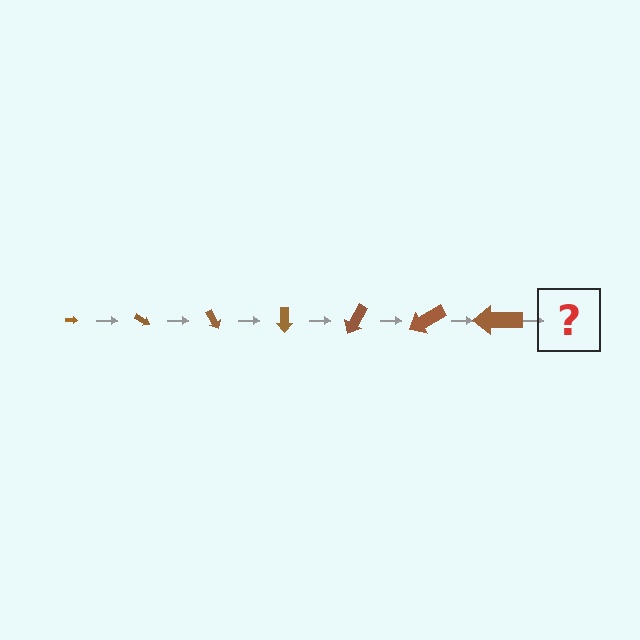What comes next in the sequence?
The next element should be an arrow, larger than the previous one and rotated 210 degrees from the start.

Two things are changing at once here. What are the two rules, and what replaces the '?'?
The two rules are that the arrow grows larger each step and it rotates 30 degrees each step. The '?' should be an arrow, larger than the previous one and rotated 210 degrees from the start.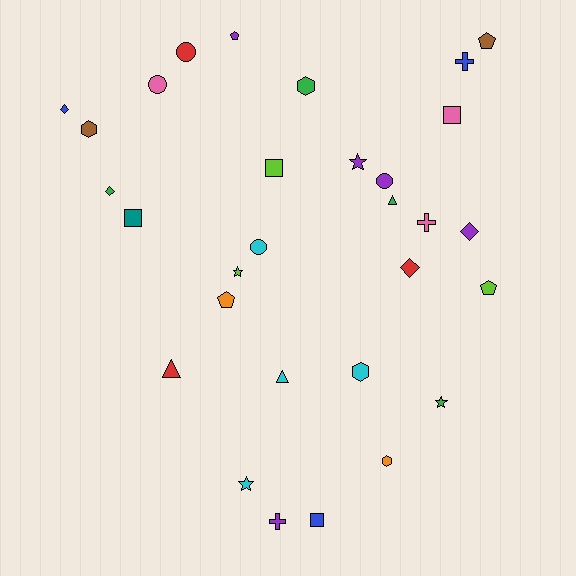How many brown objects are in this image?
There are 2 brown objects.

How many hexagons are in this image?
There are 4 hexagons.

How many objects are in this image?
There are 30 objects.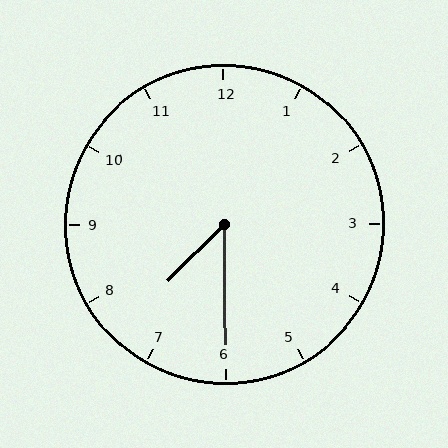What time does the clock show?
7:30.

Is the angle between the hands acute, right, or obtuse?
It is acute.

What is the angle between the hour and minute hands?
Approximately 45 degrees.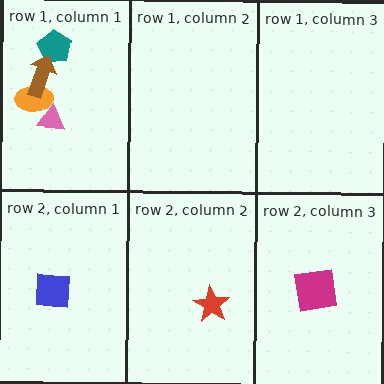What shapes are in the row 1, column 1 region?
The orange ellipse, the teal pentagon, the brown arrow, the pink triangle.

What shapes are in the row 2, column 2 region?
The red star.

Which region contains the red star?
The row 2, column 2 region.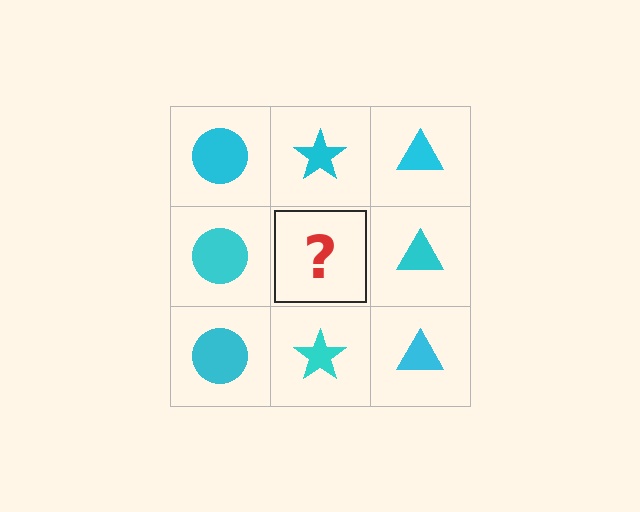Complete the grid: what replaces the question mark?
The question mark should be replaced with a cyan star.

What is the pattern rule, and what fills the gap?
The rule is that each column has a consistent shape. The gap should be filled with a cyan star.